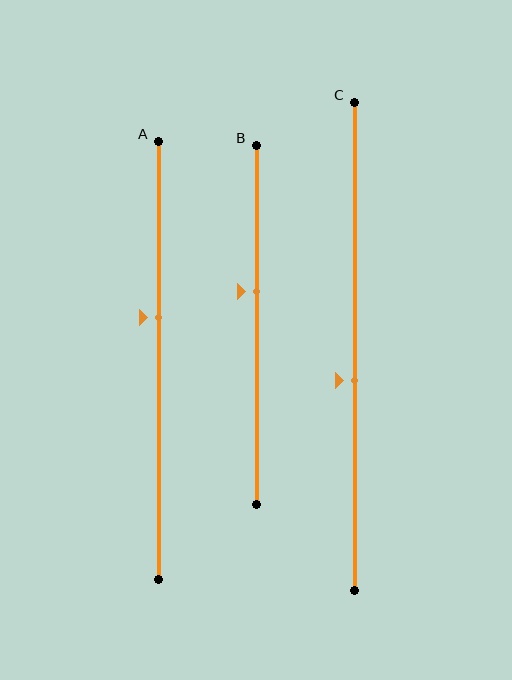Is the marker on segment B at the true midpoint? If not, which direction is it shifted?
No, the marker on segment B is shifted upward by about 9% of the segment length.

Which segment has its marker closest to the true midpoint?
Segment C has its marker closest to the true midpoint.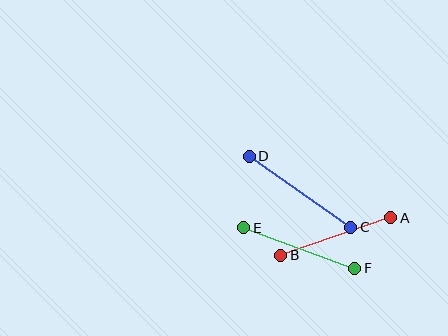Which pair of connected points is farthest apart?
Points C and D are farthest apart.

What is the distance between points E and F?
The distance is approximately 118 pixels.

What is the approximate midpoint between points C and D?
The midpoint is at approximately (300, 192) pixels.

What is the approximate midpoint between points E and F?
The midpoint is at approximately (299, 248) pixels.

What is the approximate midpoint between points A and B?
The midpoint is at approximately (336, 237) pixels.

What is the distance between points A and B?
The distance is approximately 116 pixels.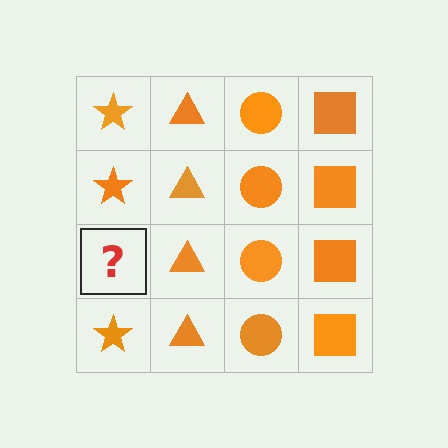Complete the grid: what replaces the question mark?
The question mark should be replaced with an orange star.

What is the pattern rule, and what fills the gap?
The rule is that each column has a consistent shape. The gap should be filled with an orange star.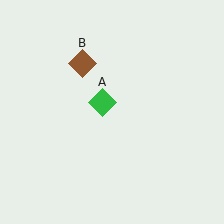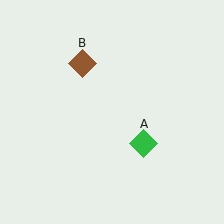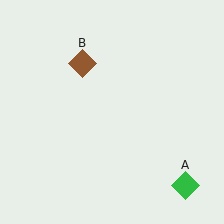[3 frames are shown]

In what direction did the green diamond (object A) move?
The green diamond (object A) moved down and to the right.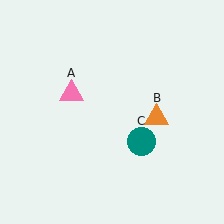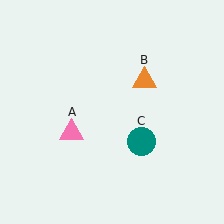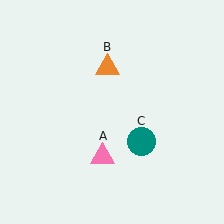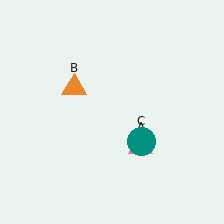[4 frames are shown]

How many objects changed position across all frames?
2 objects changed position: pink triangle (object A), orange triangle (object B).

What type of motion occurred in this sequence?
The pink triangle (object A), orange triangle (object B) rotated counterclockwise around the center of the scene.